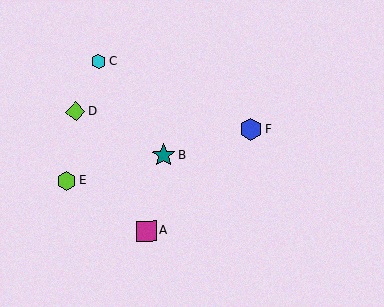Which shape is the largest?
The teal star (labeled B) is the largest.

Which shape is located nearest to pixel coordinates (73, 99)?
The lime diamond (labeled D) at (76, 112) is nearest to that location.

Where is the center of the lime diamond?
The center of the lime diamond is at (76, 112).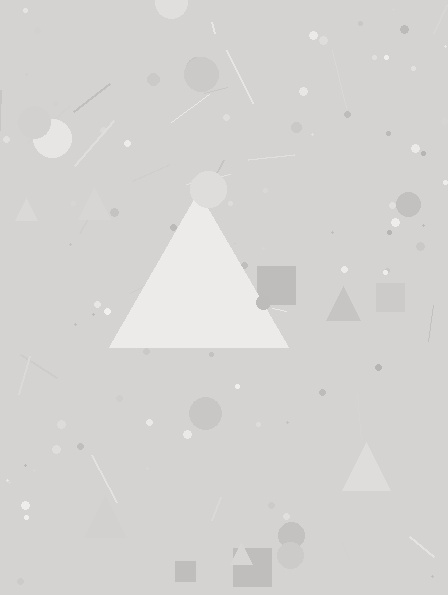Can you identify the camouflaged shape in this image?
The camouflaged shape is a triangle.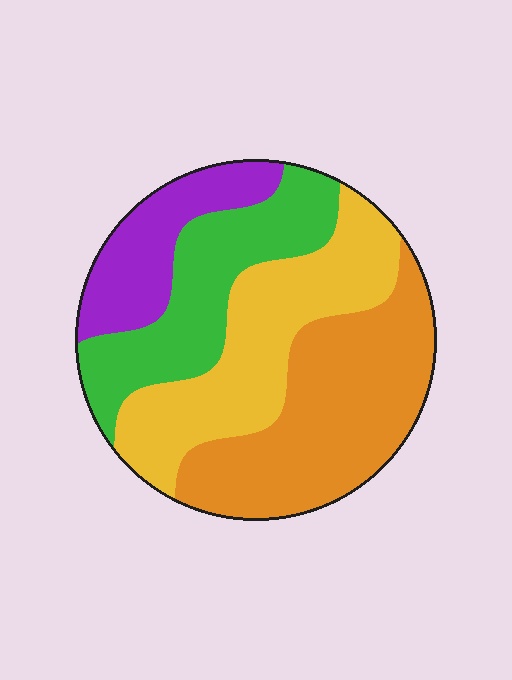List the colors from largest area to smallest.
From largest to smallest: orange, yellow, green, purple.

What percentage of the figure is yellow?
Yellow covers roughly 30% of the figure.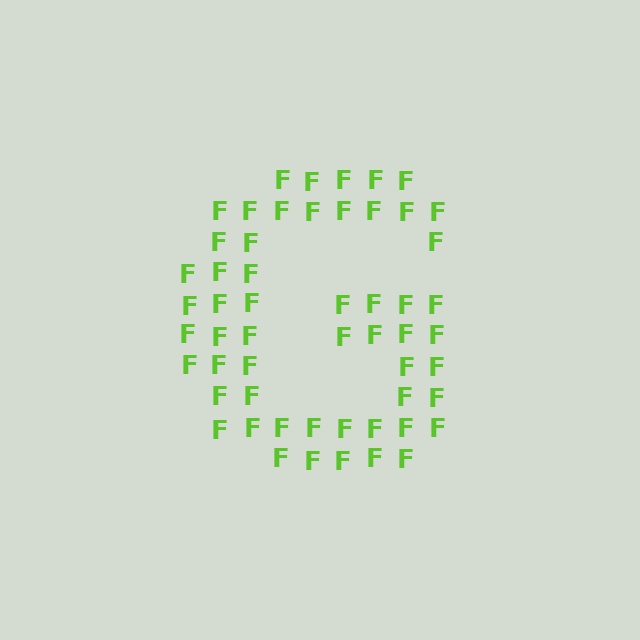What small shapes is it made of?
It is made of small letter F's.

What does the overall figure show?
The overall figure shows the letter G.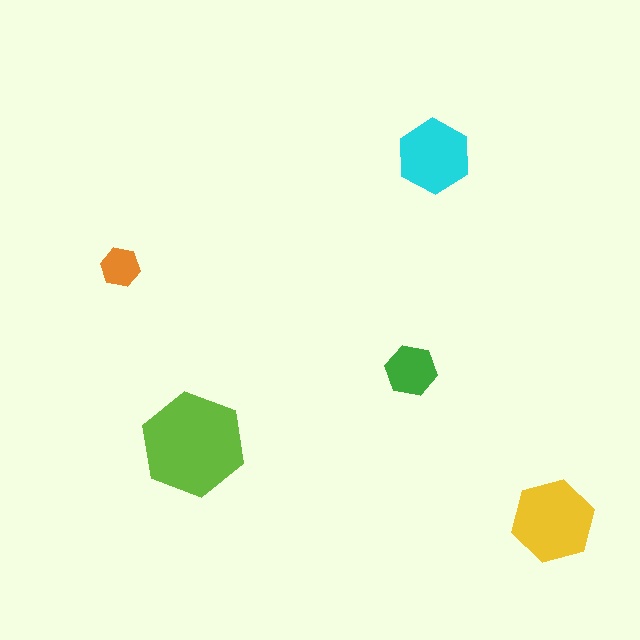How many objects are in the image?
There are 5 objects in the image.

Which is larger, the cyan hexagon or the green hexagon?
The cyan one.